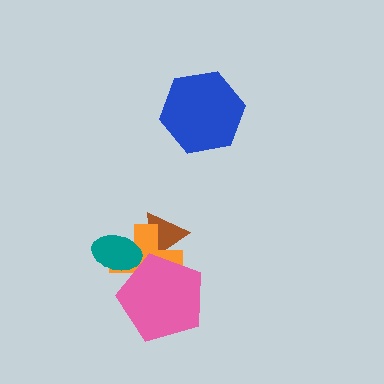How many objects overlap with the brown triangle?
2 objects overlap with the brown triangle.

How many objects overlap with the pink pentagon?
3 objects overlap with the pink pentagon.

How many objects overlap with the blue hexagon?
0 objects overlap with the blue hexagon.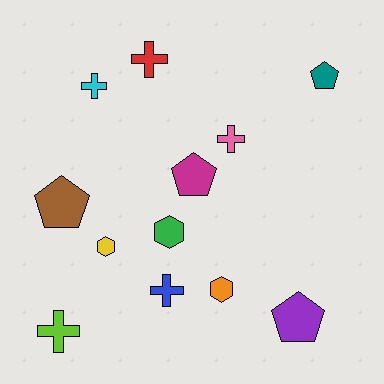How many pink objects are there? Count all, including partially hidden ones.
There is 1 pink object.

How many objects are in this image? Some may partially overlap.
There are 12 objects.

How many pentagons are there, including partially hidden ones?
There are 4 pentagons.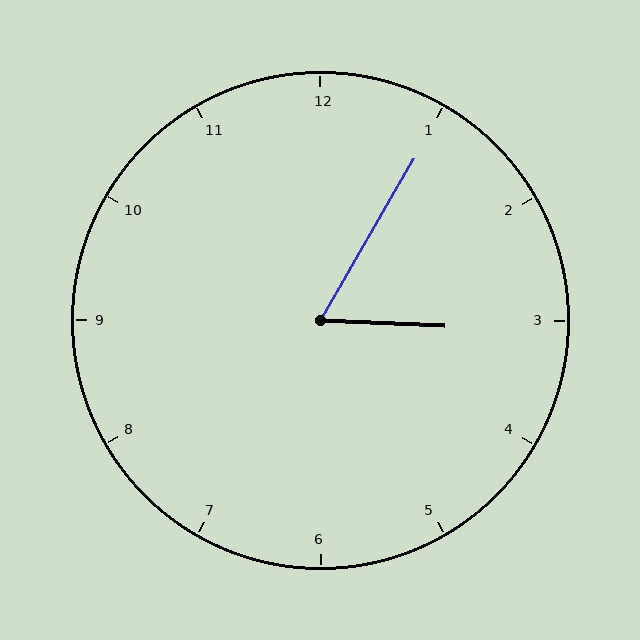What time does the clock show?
3:05.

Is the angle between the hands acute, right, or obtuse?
It is acute.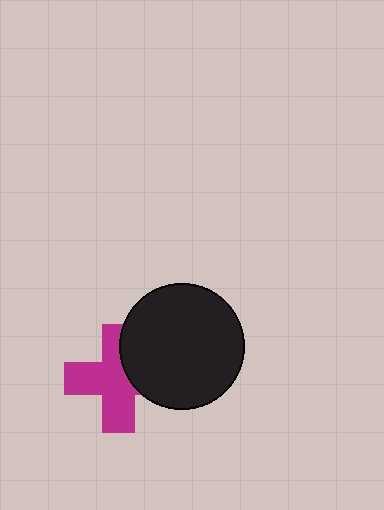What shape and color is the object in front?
The object in front is a black circle.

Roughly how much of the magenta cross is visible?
Most of it is visible (roughly 67%).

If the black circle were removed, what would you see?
You would see the complete magenta cross.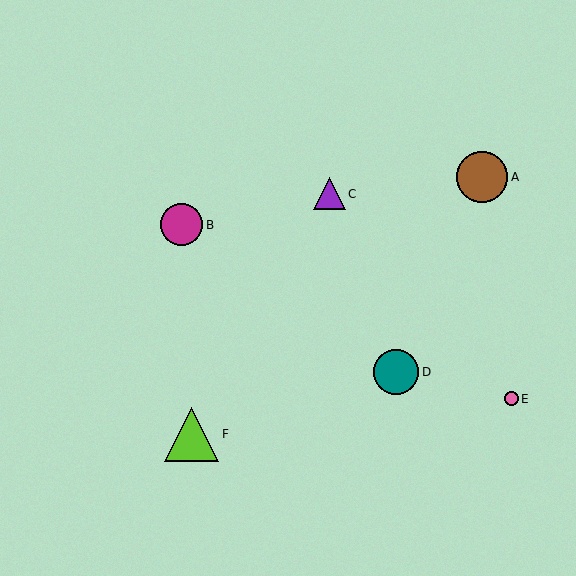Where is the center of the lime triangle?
The center of the lime triangle is at (192, 434).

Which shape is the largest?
The lime triangle (labeled F) is the largest.